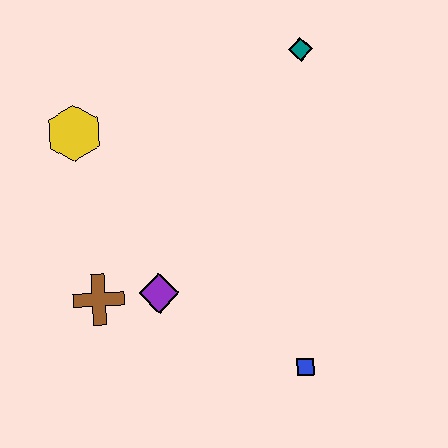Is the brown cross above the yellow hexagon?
No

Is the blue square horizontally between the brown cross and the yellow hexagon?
No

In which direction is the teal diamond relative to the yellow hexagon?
The teal diamond is to the right of the yellow hexagon.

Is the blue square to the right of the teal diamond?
No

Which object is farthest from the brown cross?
The teal diamond is farthest from the brown cross.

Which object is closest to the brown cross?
The purple diamond is closest to the brown cross.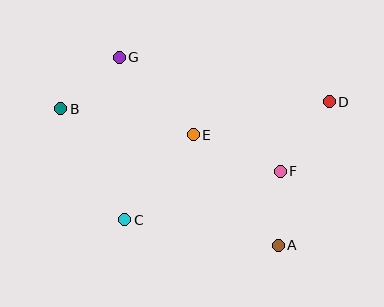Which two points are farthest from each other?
Points B and D are farthest from each other.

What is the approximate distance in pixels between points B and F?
The distance between B and F is approximately 228 pixels.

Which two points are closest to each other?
Points A and F are closest to each other.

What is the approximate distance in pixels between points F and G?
The distance between F and G is approximately 197 pixels.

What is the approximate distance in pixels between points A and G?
The distance between A and G is approximately 246 pixels.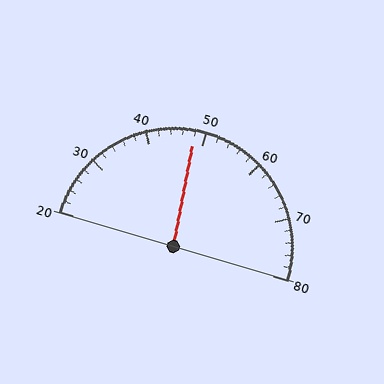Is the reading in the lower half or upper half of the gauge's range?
The reading is in the lower half of the range (20 to 80).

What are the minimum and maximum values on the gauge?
The gauge ranges from 20 to 80.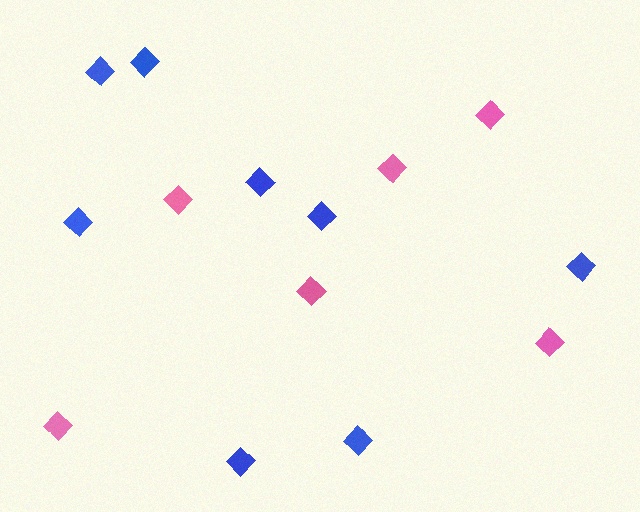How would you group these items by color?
There are 2 groups: one group of blue diamonds (8) and one group of pink diamonds (6).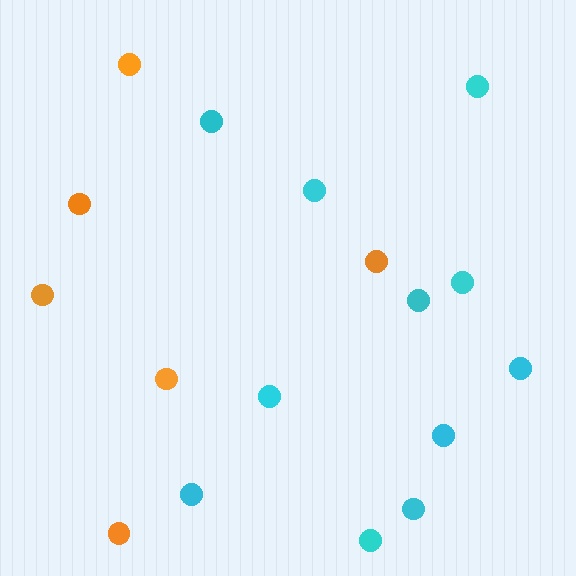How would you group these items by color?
There are 2 groups: one group of orange circles (6) and one group of cyan circles (11).